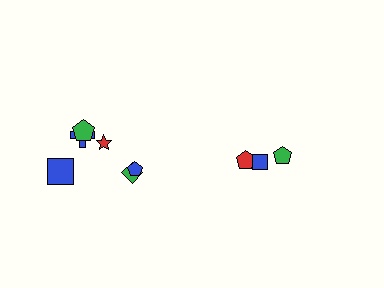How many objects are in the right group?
There are 3 objects.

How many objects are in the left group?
There are 6 objects.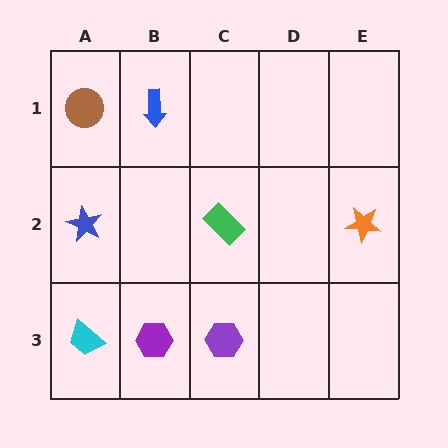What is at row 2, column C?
A green rectangle.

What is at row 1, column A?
A brown circle.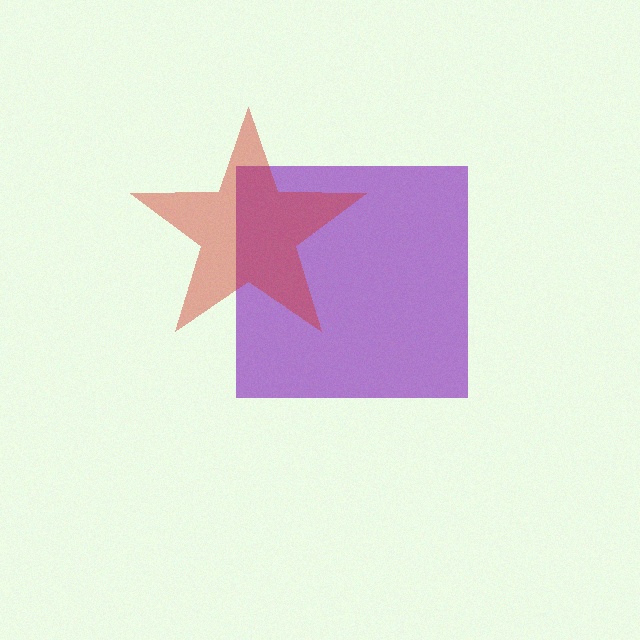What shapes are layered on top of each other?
The layered shapes are: a purple square, a red star.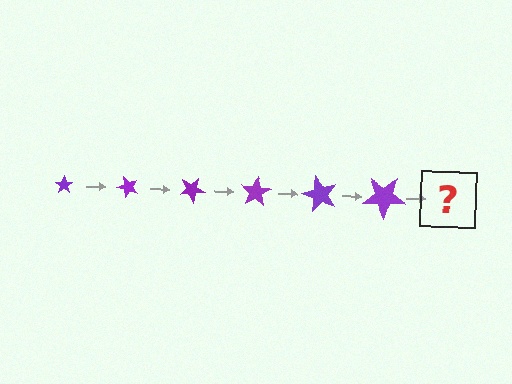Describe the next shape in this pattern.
It should be a star, larger than the previous one and rotated 300 degrees from the start.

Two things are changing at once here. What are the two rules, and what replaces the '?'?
The two rules are that the star grows larger each step and it rotates 50 degrees each step. The '?' should be a star, larger than the previous one and rotated 300 degrees from the start.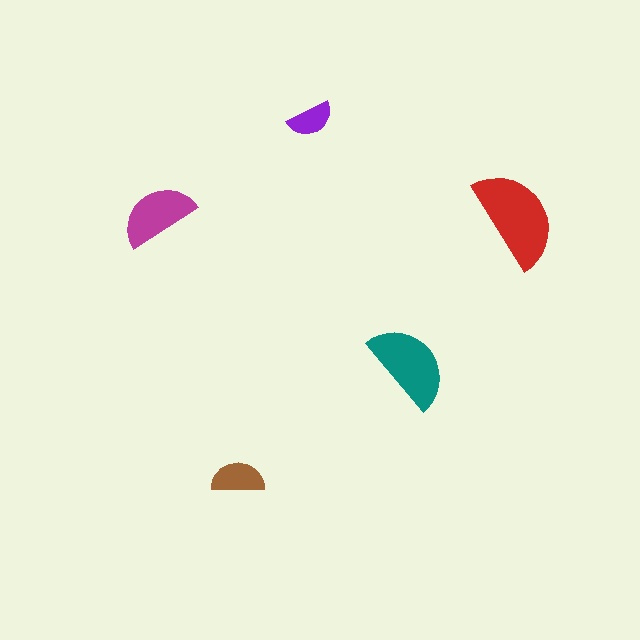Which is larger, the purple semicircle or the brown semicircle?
The brown one.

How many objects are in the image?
There are 5 objects in the image.